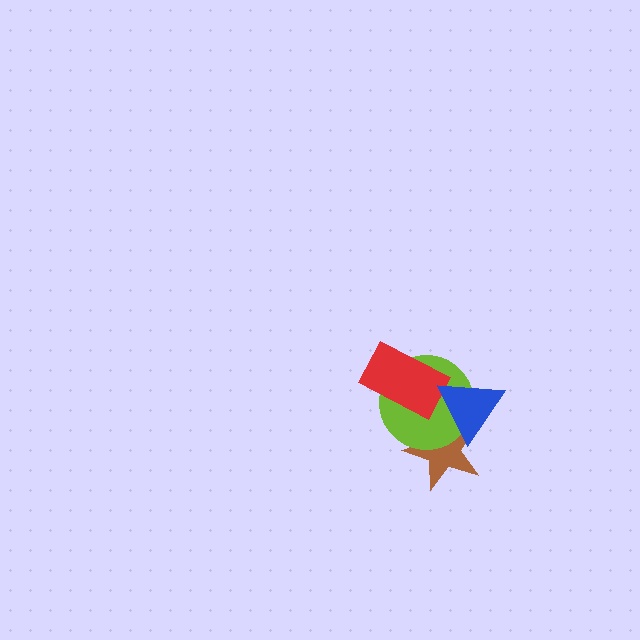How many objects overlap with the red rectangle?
1 object overlaps with the red rectangle.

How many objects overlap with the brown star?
2 objects overlap with the brown star.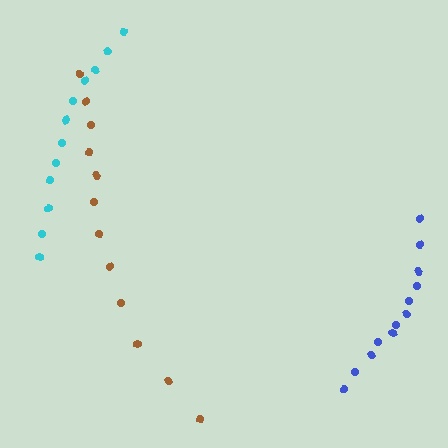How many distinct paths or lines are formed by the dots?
There are 3 distinct paths.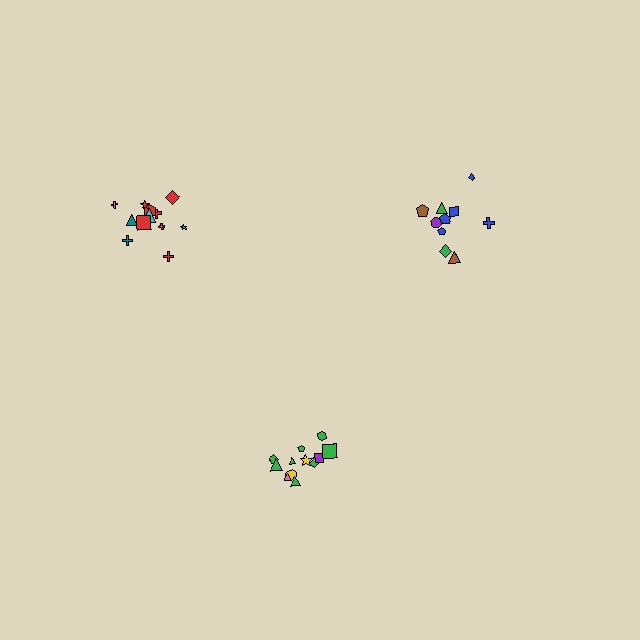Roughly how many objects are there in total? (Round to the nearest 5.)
Roughly 35 objects in total.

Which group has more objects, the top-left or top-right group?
The top-left group.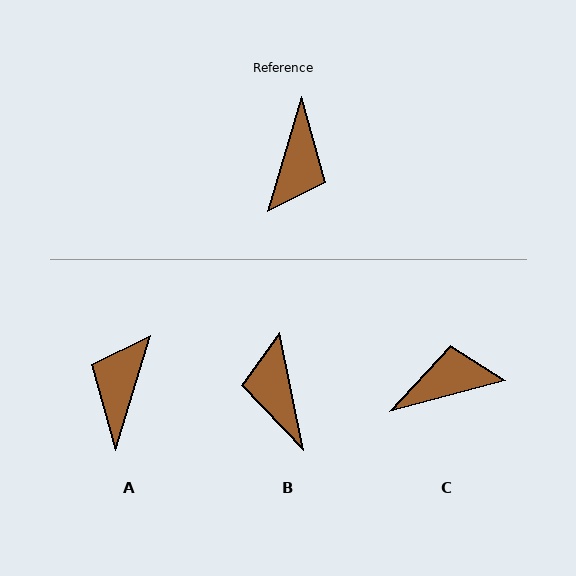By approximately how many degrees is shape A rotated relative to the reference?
Approximately 179 degrees counter-clockwise.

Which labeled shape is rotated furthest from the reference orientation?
A, about 179 degrees away.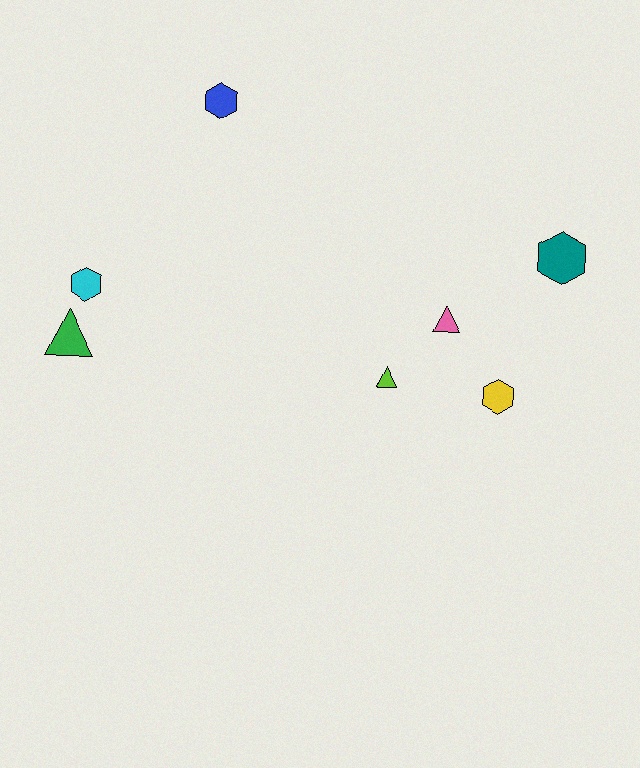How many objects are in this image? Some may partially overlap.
There are 7 objects.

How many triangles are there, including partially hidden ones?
There are 3 triangles.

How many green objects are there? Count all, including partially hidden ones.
There is 1 green object.